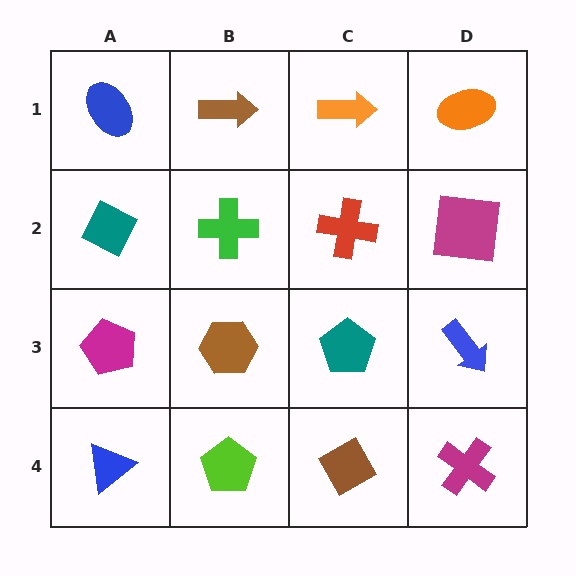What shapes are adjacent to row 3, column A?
A teal diamond (row 2, column A), a blue triangle (row 4, column A), a brown hexagon (row 3, column B).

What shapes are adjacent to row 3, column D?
A magenta square (row 2, column D), a magenta cross (row 4, column D), a teal pentagon (row 3, column C).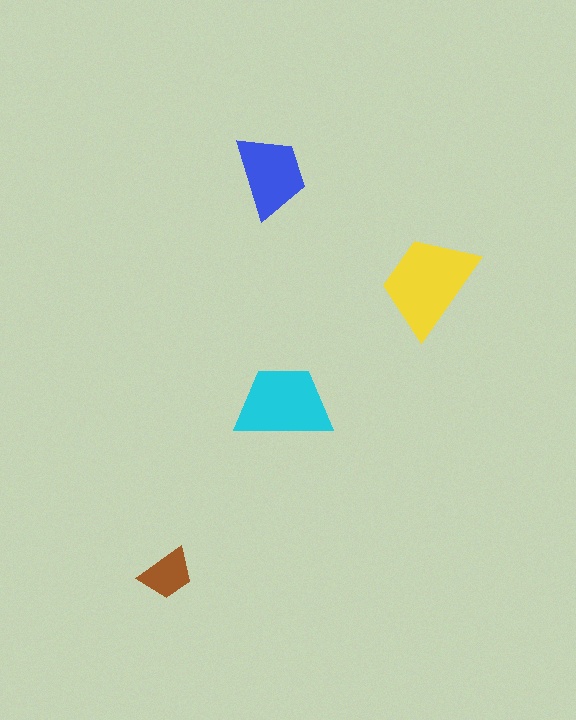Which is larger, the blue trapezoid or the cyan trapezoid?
The cyan one.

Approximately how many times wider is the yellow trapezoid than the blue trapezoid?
About 1.5 times wider.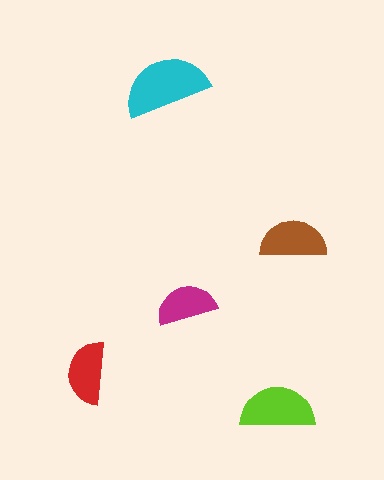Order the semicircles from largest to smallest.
the cyan one, the lime one, the brown one, the red one, the magenta one.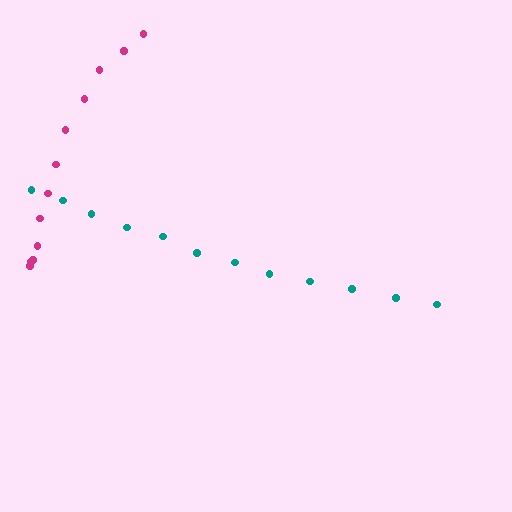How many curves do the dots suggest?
There are 2 distinct paths.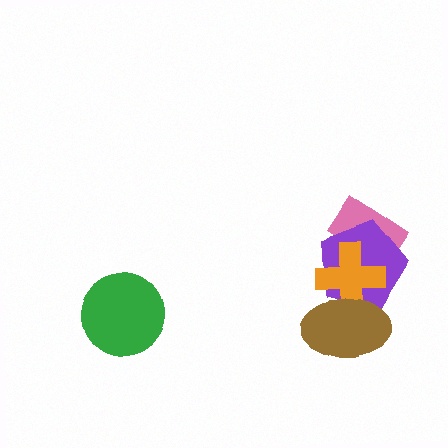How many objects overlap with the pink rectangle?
2 objects overlap with the pink rectangle.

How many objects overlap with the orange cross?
3 objects overlap with the orange cross.